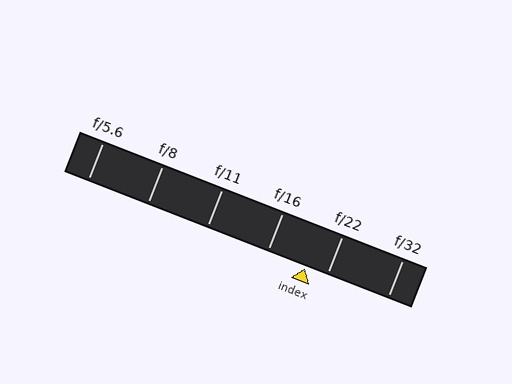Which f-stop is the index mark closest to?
The index mark is closest to f/22.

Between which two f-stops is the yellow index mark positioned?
The index mark is between f/16 and f/22.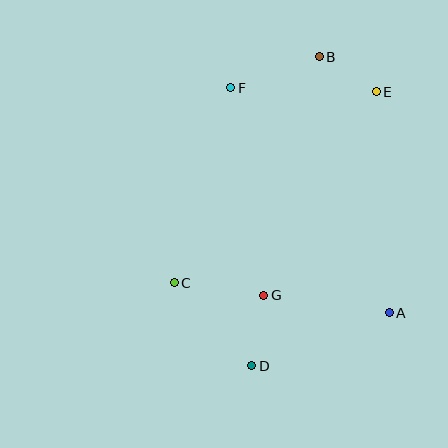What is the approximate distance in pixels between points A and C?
The distance between A and C is approximately 217 pixels.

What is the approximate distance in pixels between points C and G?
The distance between C and G is approximately 91 pixels.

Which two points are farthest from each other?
Points B and D are farthest from each other.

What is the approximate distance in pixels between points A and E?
The distance between A and E is approximately 221 pixels.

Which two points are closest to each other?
Points B and E are closest to each other.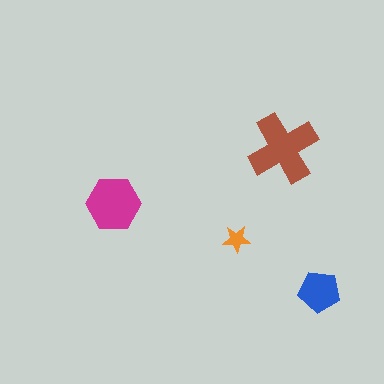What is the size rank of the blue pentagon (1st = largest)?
3rd.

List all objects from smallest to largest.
The orange star, the blue pentagon, the magenta hexagon, the brown cross.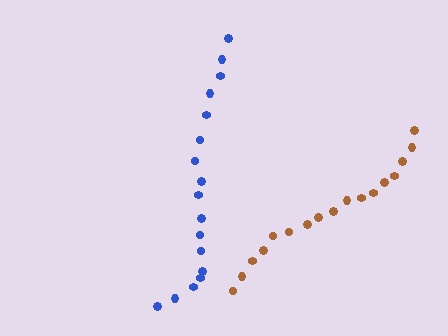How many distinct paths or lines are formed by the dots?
There are 2 distinct paths.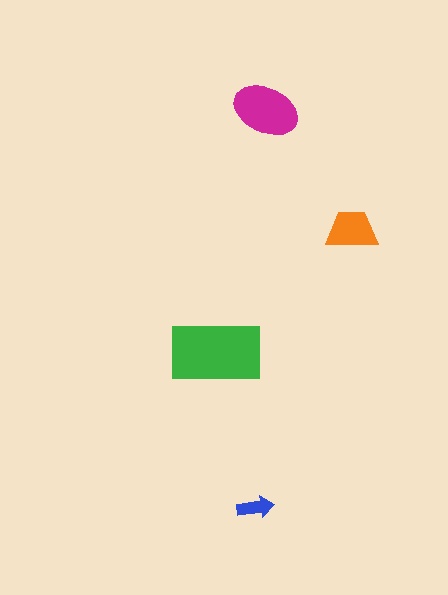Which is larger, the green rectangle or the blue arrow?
The green rectangle.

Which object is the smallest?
The blue arrow.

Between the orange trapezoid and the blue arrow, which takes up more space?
The orange trapezoid.